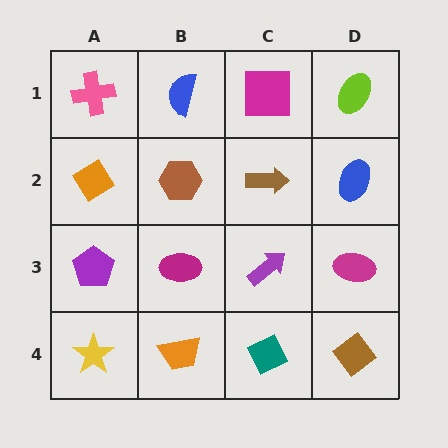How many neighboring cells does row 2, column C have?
4.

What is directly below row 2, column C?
A purple arrow.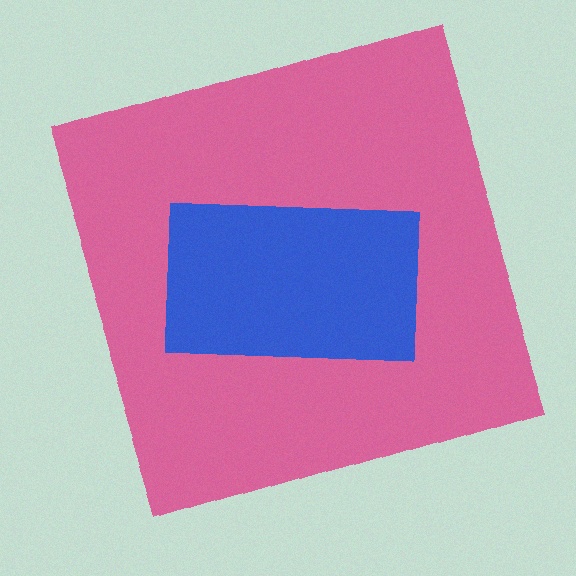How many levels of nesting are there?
2.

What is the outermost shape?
The pink square.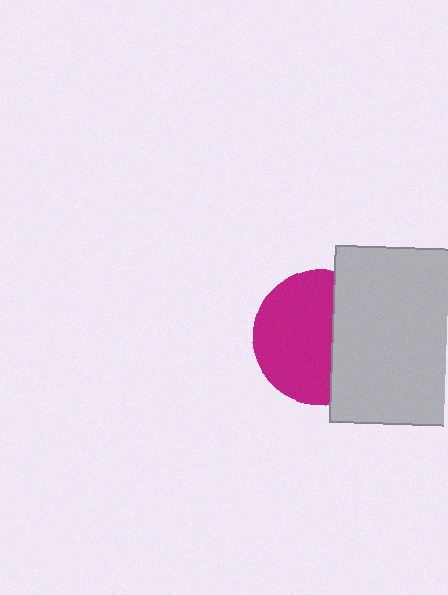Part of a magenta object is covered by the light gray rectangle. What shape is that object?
It is a circle.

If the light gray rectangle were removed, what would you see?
You would see the complete magenta circle.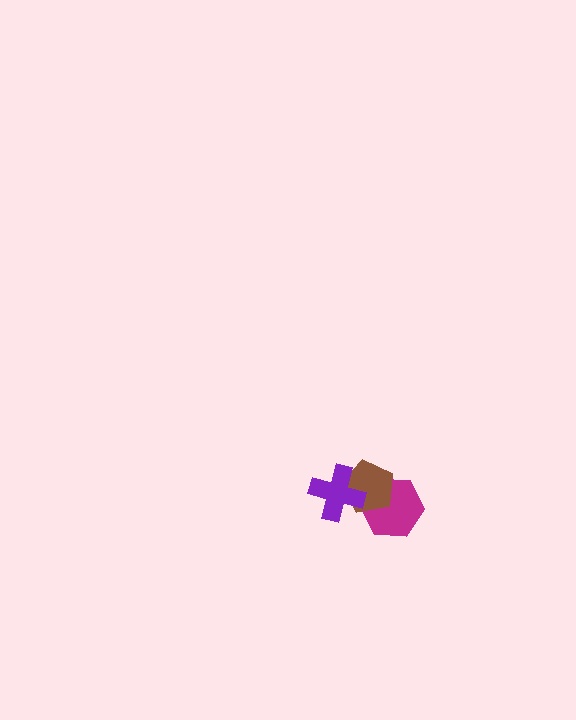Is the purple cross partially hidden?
No, no other shape covers it.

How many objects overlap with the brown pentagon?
2 objects overlap with the brown pentagon.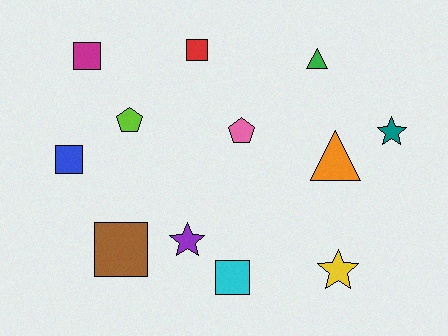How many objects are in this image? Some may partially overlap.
There are 12 objects.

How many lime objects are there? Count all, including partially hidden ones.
There is 1 lime object.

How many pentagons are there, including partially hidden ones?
There are 2 pentagons.